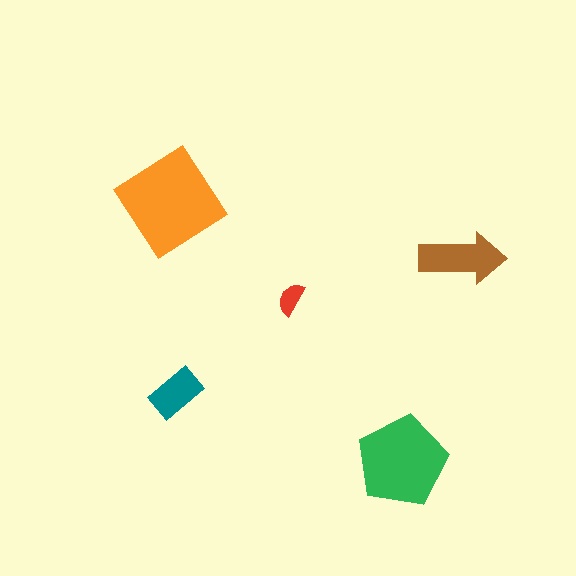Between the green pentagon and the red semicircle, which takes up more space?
The green pentagon.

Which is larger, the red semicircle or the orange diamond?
The orange diamond.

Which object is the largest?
The orange diamond.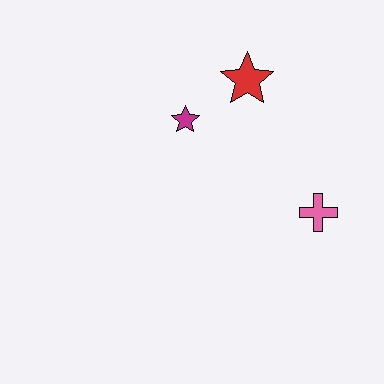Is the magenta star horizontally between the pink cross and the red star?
No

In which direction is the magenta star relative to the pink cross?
The magenta star is to the left of the pink cross.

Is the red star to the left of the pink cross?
Yes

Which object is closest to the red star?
The magenta star is closest to the red star.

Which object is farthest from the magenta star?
The pink cross is farthest from the magenta star.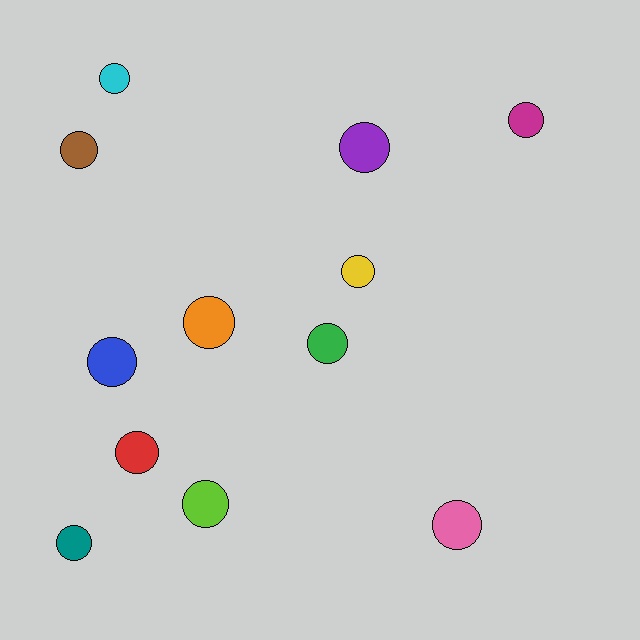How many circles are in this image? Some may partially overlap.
There are 12 circles.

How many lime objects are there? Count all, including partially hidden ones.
There is 1 lime object.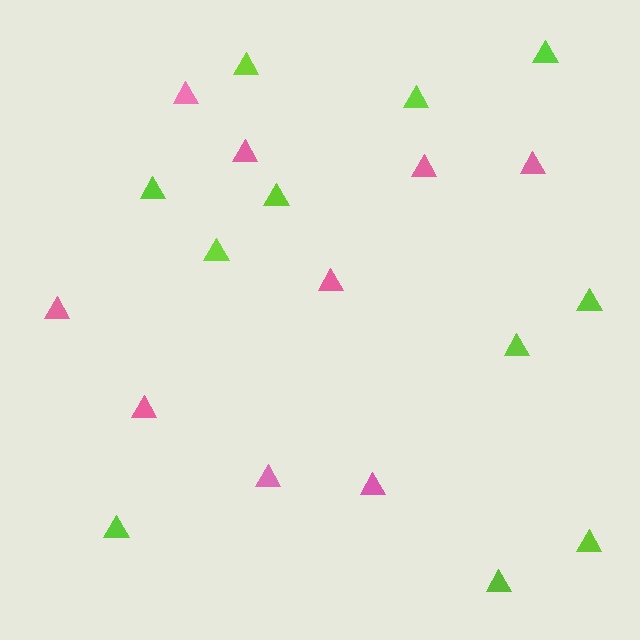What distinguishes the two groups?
There are 2 groups: one group of pink triangles (9) and one group of lime triangles (11).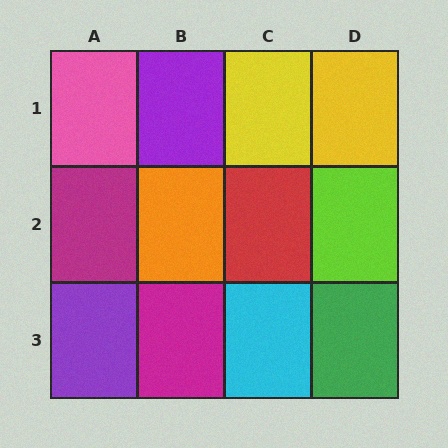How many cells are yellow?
2 cells are yellow.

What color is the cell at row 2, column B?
Orange.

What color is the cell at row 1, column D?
Yellow.